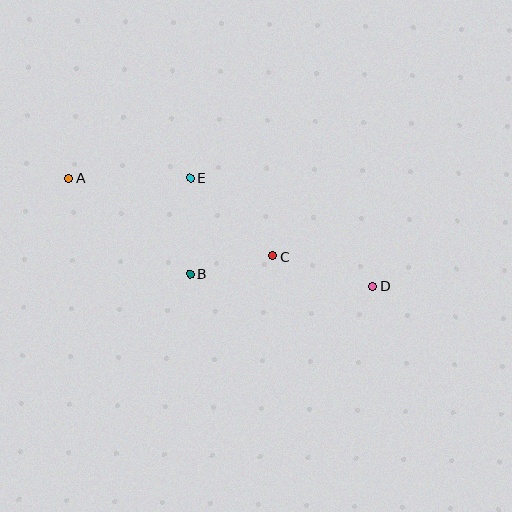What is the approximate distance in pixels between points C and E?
The distance between C and E is approximately 114 pixels.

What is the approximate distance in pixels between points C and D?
The distance between C and D is approximately 105 pixels.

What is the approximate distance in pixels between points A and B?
The distance between A and B is approximately 155 pixels.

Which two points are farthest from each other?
Points A and D are farthest from each other.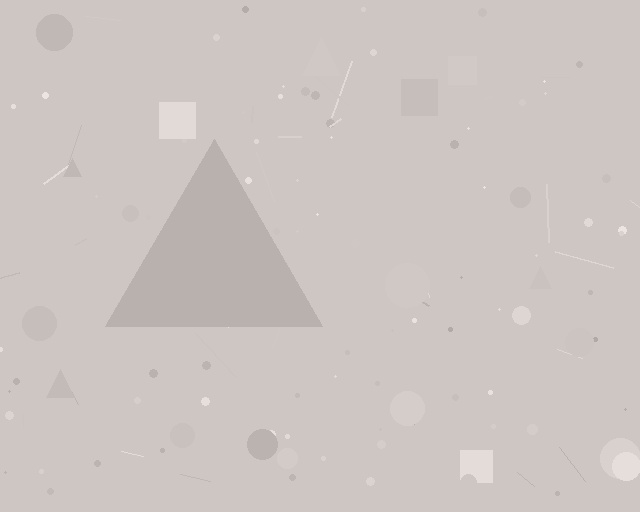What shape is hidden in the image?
A triangle is hidden in the image.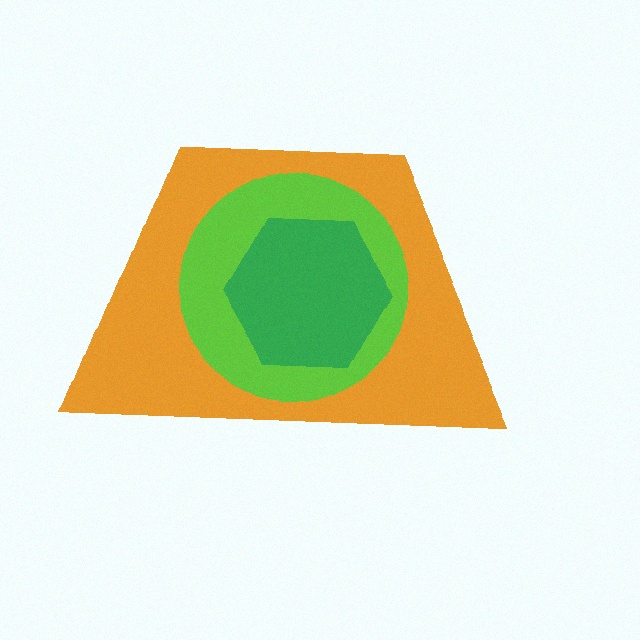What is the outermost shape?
The orange trapezoid.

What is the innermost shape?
The green hexagon.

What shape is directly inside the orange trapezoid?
The lime circle.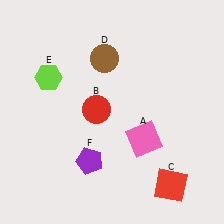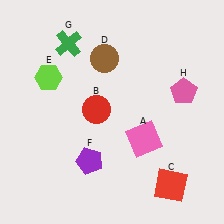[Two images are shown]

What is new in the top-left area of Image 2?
A green cross (G) was added in the top-left area of Image 2.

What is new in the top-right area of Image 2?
A pink pentagon (H) was added in the top-right area of Image 2.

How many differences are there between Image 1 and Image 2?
There are 2 differences between the two images.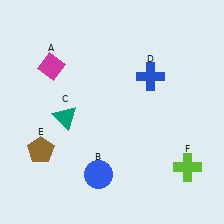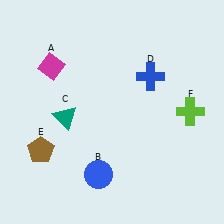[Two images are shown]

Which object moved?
The lime cross (F) moved up.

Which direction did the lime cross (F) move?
The lime cross (F) moved up.